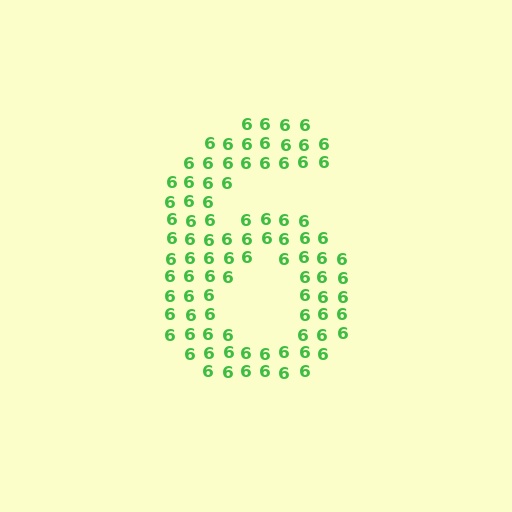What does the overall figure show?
The overall figure shows the digit 6.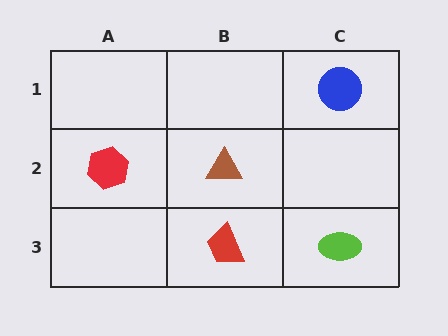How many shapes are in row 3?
2 shapes.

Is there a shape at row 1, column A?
No, that cell is empty.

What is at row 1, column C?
A blue circle.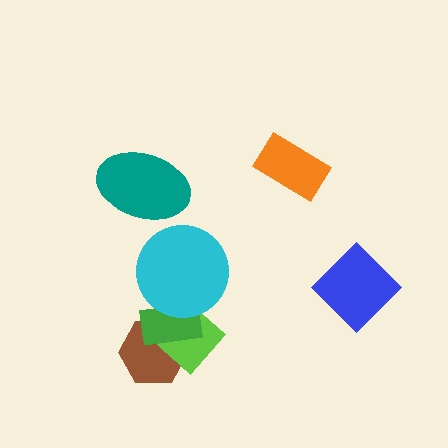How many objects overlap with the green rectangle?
3 objects overlap with the green rectangle.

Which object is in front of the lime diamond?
The green rectangle is in front of the lime diamond.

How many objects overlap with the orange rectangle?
0 objects overlap with the orange rectangle.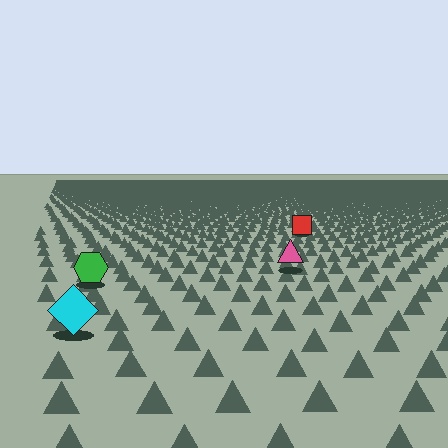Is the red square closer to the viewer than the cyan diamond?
No. The cyan diamond is closer — you can tell from the texture gradient: the ground texture is coarser near it.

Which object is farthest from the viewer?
The red square is farthest from the viewer. It appears smaller and the ground texture around it is denser.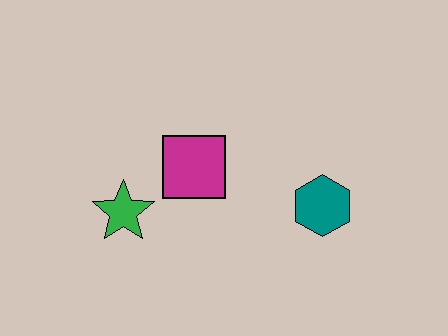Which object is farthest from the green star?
The teal hexagon is farthest from the green star.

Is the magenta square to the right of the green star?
Yes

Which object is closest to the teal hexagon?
The magenta square is closest to the teal hexagon.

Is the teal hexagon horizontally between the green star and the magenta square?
No